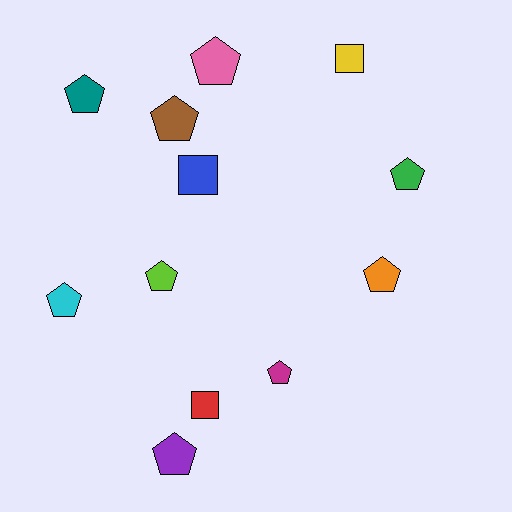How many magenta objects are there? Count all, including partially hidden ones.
There is 1 magenta object.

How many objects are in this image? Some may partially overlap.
There are 12 objects.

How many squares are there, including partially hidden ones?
There are 3 squares.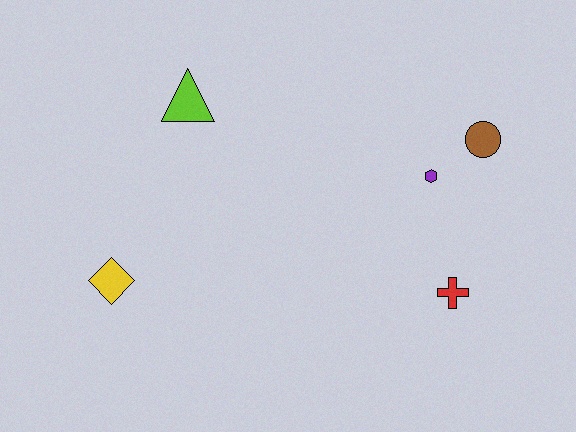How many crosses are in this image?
There is 1 cross.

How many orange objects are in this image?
There are no orange objects.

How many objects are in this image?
There are 5 objects.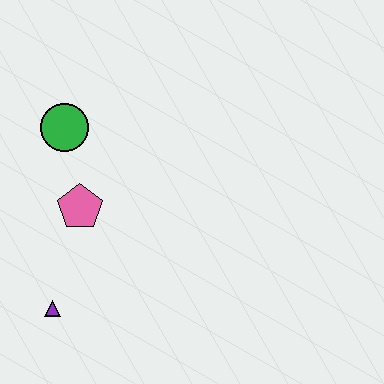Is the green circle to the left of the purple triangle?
No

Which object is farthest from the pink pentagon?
The purple triangle is farthest from the pink pentagon.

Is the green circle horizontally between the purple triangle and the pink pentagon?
Yes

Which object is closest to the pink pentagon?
The green circle is closest to the pink pentagon.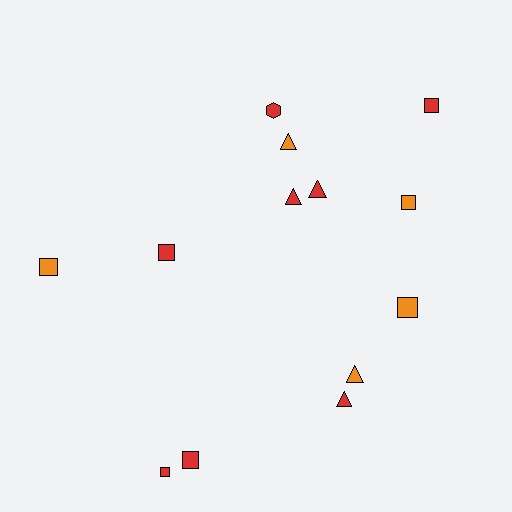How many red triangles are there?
There are 3 red triangles.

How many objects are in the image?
There are 13 objects.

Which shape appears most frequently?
Square, with 7 objects.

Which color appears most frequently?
Red, with 8 objects.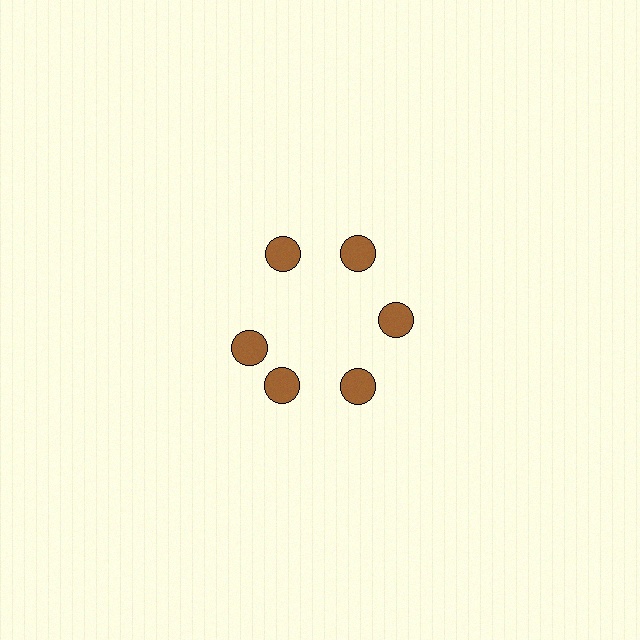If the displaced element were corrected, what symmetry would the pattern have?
It would have 6-fold rotational symmetry — the pattern would map onto itself every 60 degrees.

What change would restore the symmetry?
The symmetry would be restored by rotating it back into even spacing with its neighbors so that all 6 circles sit at equal angles and equal distance from the center.